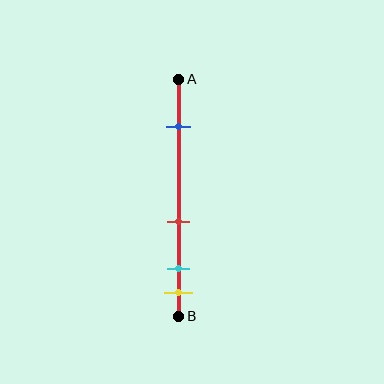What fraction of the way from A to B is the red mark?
The red mark is approximately 60% (0.6) of the way from A to B.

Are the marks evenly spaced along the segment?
No, the marks are not evenly spaced.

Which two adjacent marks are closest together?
The cyan and yellow marks are the closest adjacent pair.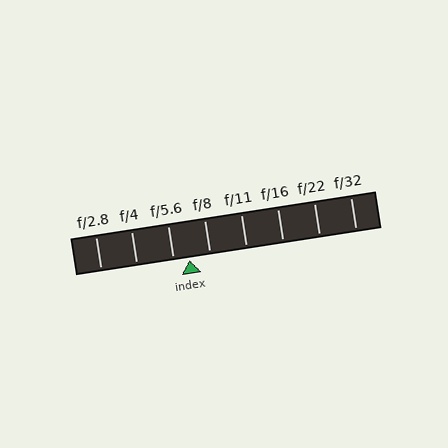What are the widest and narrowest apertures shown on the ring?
The widest aperture shown is f/2.8 and the narrowest is f/32.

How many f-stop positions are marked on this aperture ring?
There are 8 f-stop positions marked.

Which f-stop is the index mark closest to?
The index mark is closest to f/5.6.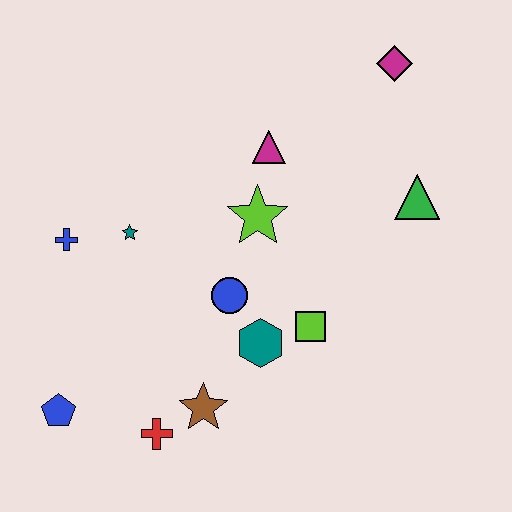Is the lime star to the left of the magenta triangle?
Yes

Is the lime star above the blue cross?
Yes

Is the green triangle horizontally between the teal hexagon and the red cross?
No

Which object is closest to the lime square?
The teal hexagon is closest to the lime square.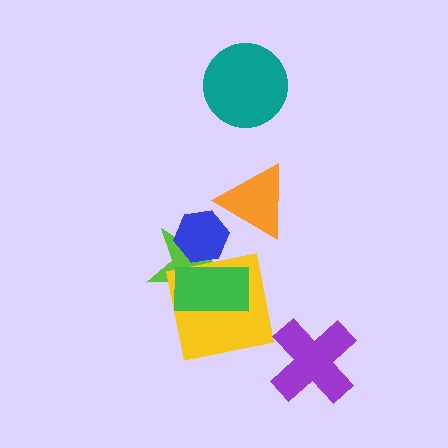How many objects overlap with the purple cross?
0 objects overlap with the purple cross.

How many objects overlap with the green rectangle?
3 objects overlap with the green rectangle.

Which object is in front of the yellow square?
The green rectangle is in front of the yellow square.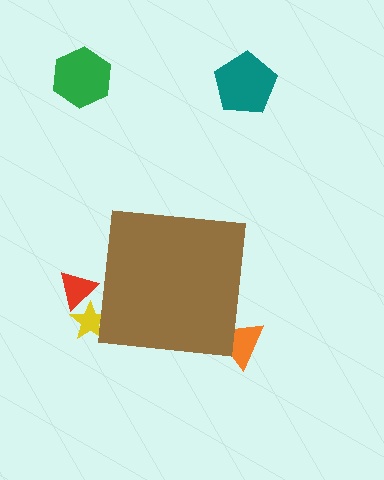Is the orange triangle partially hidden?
Yes, the orange triangle is partially hidden behind the brown square.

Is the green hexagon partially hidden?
No, the green hexagon is fully visible.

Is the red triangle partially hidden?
Yes, the red triangle is partially hidden behind the brown square.